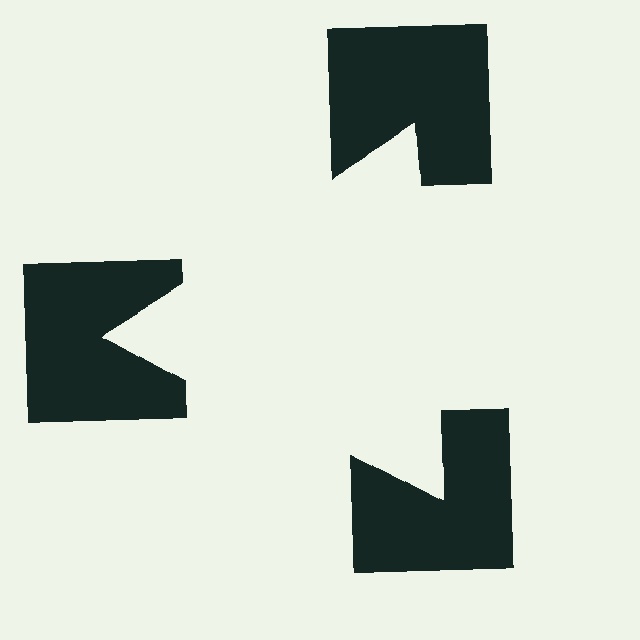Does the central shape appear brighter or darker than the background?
It typically appears slightly brighter than the background, even though no actual brightness change is drawn.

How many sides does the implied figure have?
3 sides.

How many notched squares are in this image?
There are 3 — one at each vertex of the illusory triangle.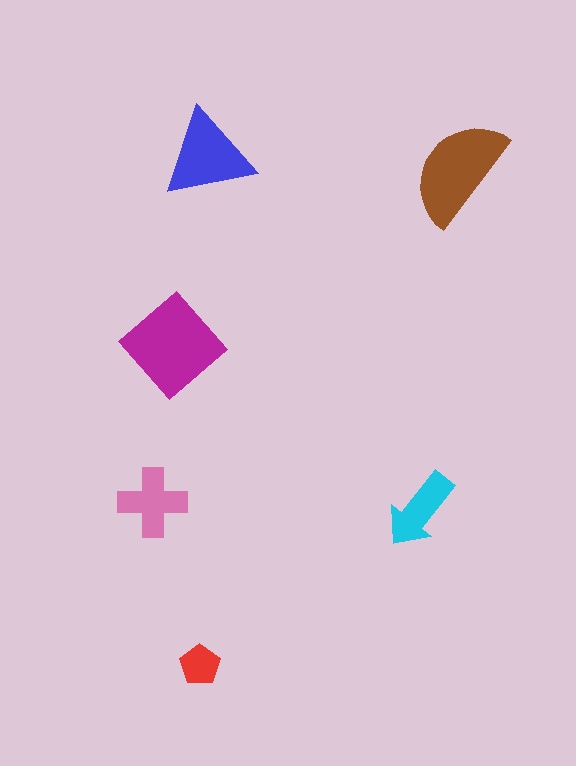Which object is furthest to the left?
The pink cross is leftmost.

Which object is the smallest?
The red pentagon.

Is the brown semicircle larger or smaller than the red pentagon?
Larger.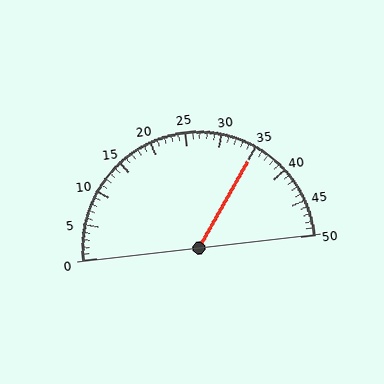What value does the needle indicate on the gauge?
The needle indicates approximately 35.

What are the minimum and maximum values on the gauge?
The gauge ranges from 0 to 50.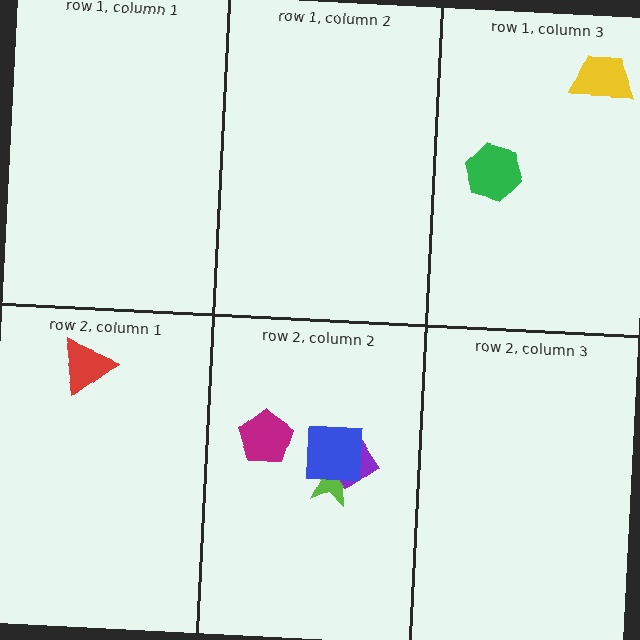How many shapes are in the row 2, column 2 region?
4.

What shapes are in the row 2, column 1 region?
The red triangle.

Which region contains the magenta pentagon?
The row 2, column 2 region.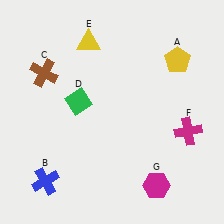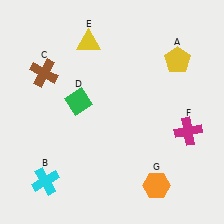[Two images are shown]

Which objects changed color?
B changed from blue to cyan. G changed from magenta to orange.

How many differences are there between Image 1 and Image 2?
There are 2 differences between the two images.